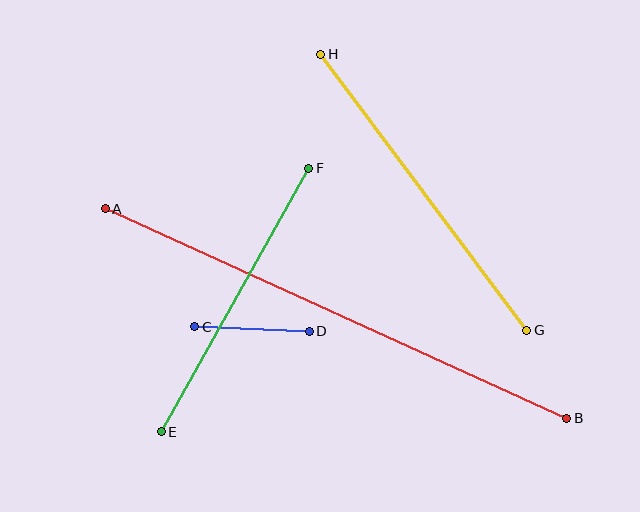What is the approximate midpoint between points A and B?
The midpoint is at approximately (336, 313) pixels.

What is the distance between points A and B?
The distance is approximately 507 pixels.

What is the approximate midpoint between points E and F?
The midpoint is at approximately (235, 300) pixels.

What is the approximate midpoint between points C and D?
The midpoint is at approximately (252, 329) pixels.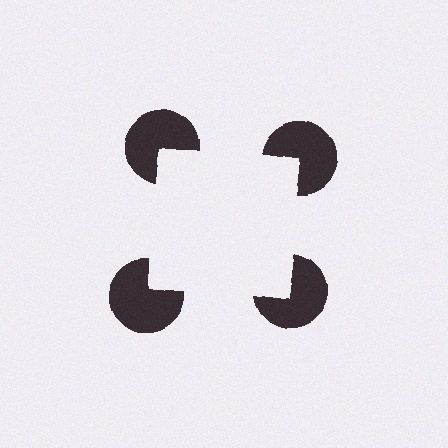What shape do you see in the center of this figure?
An illusory square — its edges are inferred from the aligned wedge cuts in the pac-man discs, not physically drawn.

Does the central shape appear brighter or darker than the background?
It typically appears slightly brighter than the background, even though no actual brightness change is drawn.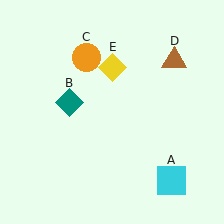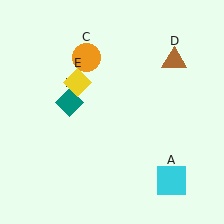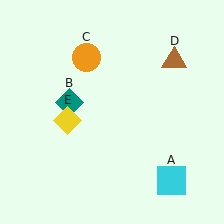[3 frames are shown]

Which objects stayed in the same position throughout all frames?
Cyan square (object A) and teal diamond (object B) and orange circle (object C) and brown triangle (object D) remained stationary.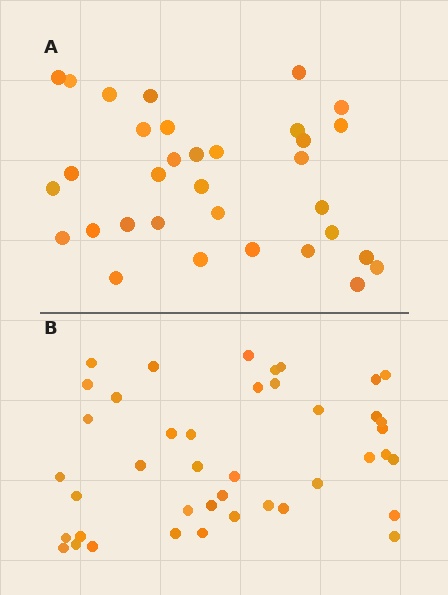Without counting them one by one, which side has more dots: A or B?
Region B (the bottom region) has more dots.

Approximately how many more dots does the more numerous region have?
Region B has roughly 8 or so more dots than region A.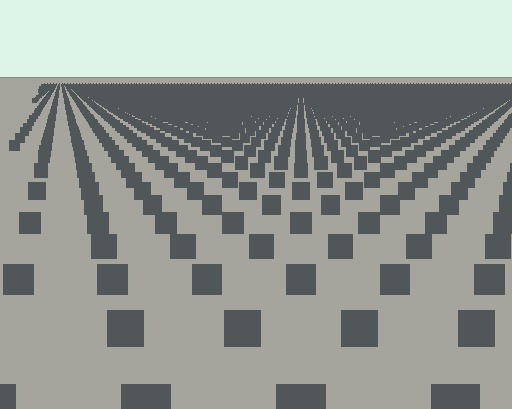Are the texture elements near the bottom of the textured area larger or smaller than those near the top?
Larger. Near the bottom, elements are closer to the viewer and appear at a bigger on-screen size.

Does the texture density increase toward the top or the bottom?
Density increases toward the top.